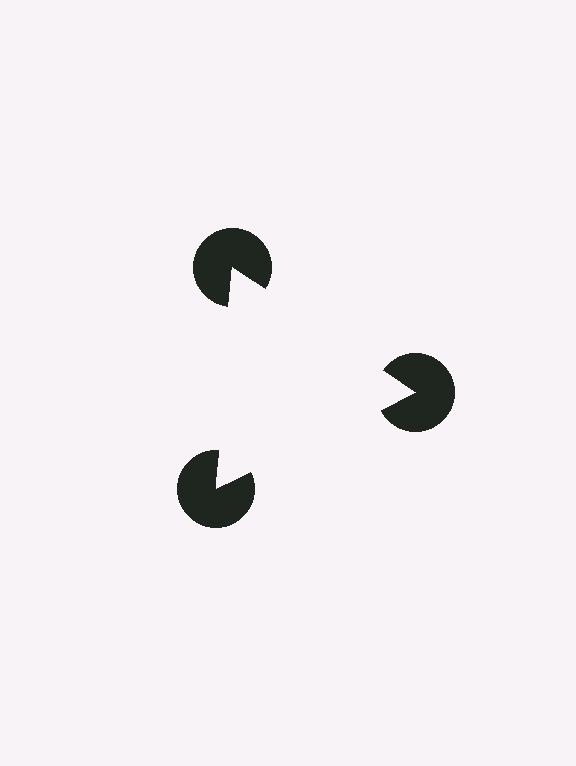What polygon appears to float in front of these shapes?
An illusory triangle — its edges are inferred from the aligned wedge cuts in the pac-man discs, not physically drawn.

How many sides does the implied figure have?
3 sides.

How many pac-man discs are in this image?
There are 3 — one at each vertex of the illusory triangle.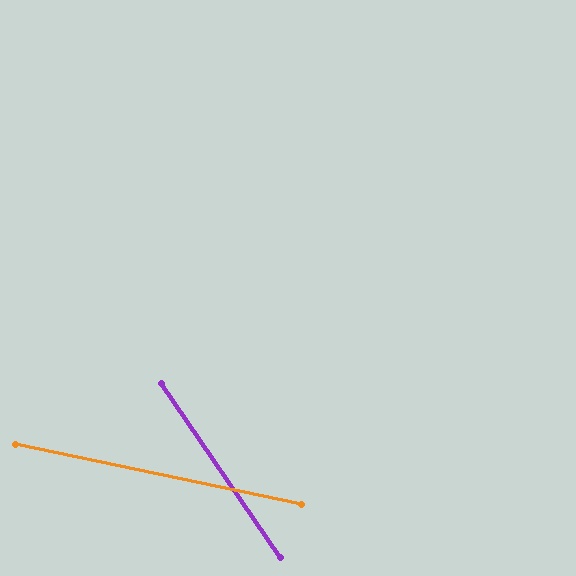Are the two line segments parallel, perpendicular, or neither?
Neither parallel nor perpendicular — they differ by about 44°.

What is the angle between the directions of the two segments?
Approximately 44 degrees.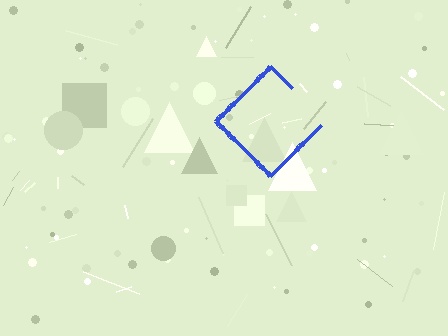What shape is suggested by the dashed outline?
The dashed outline suggests a diamond.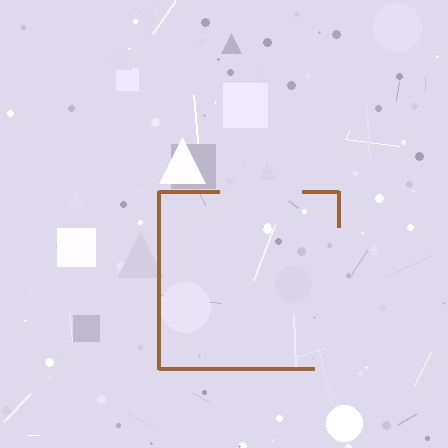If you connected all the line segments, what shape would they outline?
They would outline a square.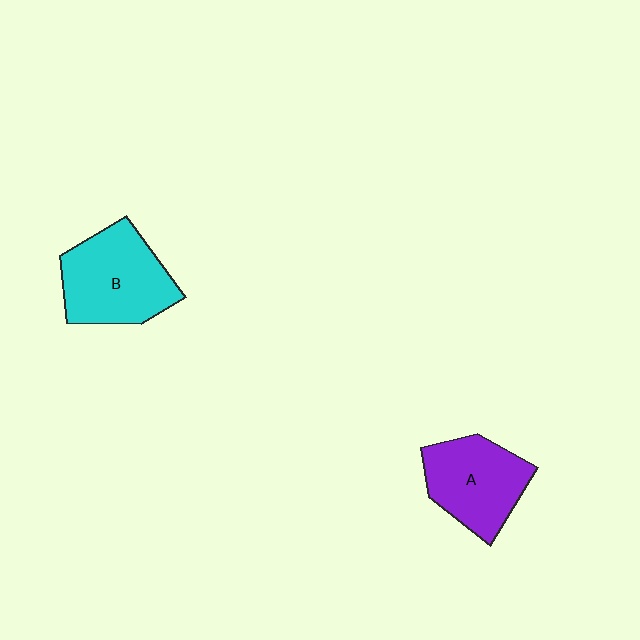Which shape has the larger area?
Shape B (cyan).